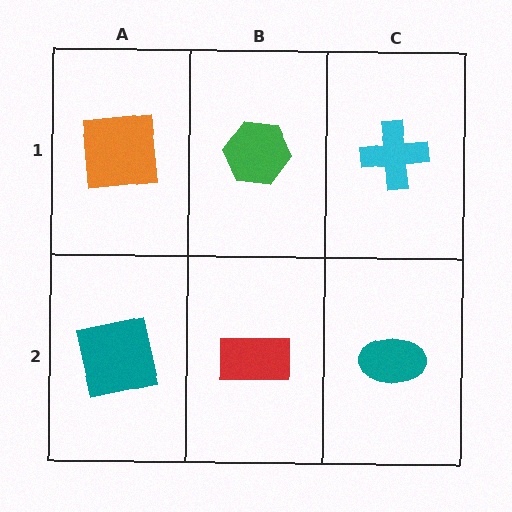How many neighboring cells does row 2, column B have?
3.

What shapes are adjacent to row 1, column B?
A red rectangle (row 2, column B), an orange square (row 1, column A), a cyan cross (row 1, column C).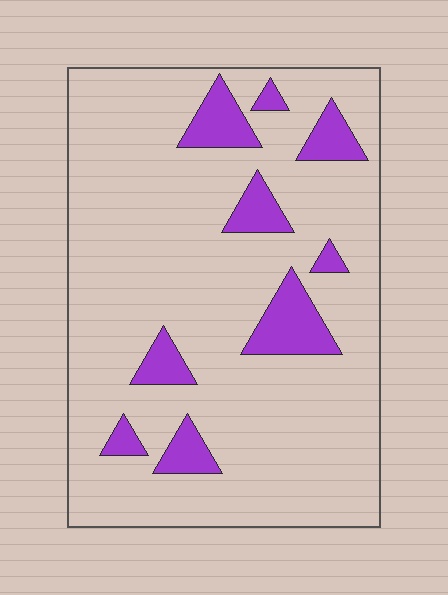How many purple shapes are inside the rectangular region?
9.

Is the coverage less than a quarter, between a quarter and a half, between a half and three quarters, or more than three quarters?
Less than a quarter.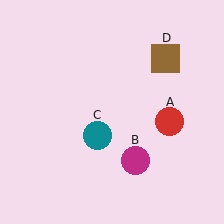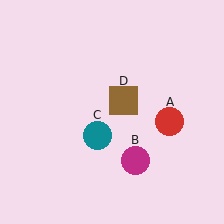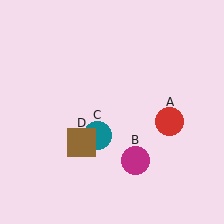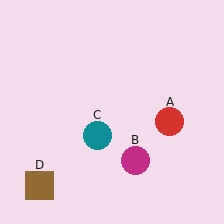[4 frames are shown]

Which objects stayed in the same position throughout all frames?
Red circle (object A) and magenta circle (object B) and teal circle (object C) remained stationary.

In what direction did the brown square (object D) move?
The brown square (object D) moved down and to the left.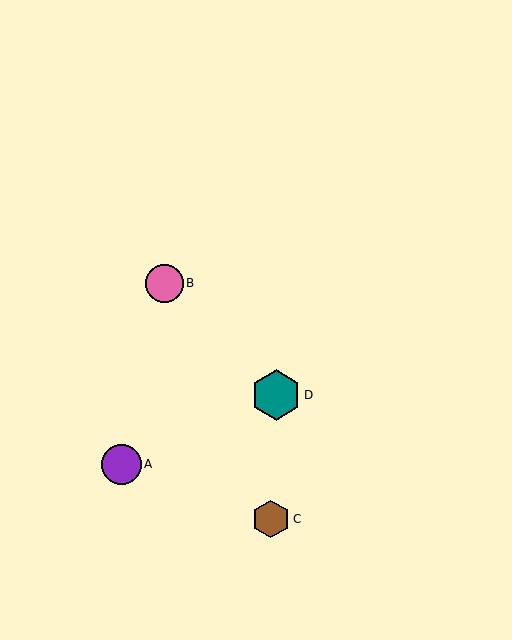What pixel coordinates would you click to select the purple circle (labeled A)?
Click at (121, 464) to select the purple circle A.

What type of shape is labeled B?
Shape B is a pink circle.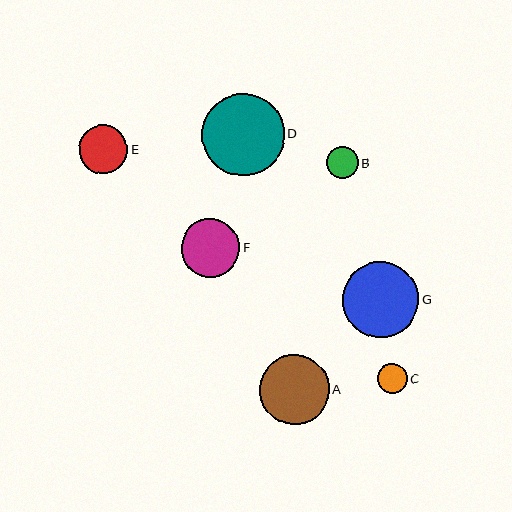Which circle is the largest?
Circle D is the largest with a size of approximately 82 pixels.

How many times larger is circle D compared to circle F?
Circle D is approximately 1.4 times the size of circle F.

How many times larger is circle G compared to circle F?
Circle G is approximately 1.3 times the size of circle F.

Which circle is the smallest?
Circle C is the smallest with a size of approximately 29 pixels.